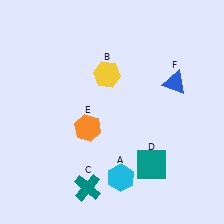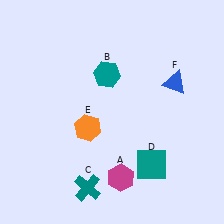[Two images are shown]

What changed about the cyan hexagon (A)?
In Image 1, A is cyan. In Image 2, it changed to magenta.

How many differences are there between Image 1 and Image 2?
There are 2 differences between the two images.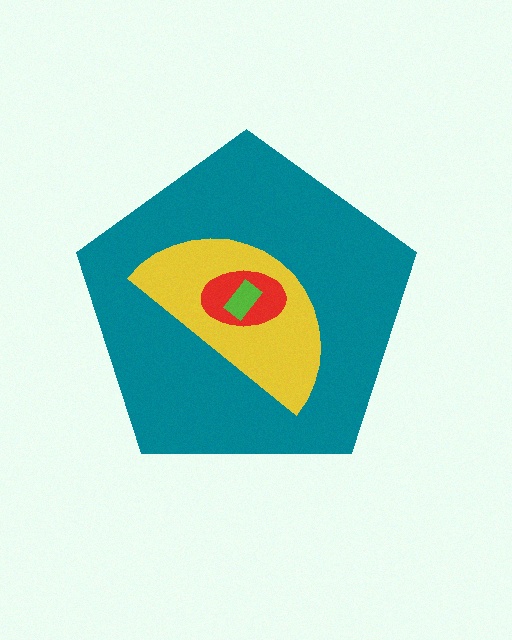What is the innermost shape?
The lime rectangle.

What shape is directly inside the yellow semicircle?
The red ellipse.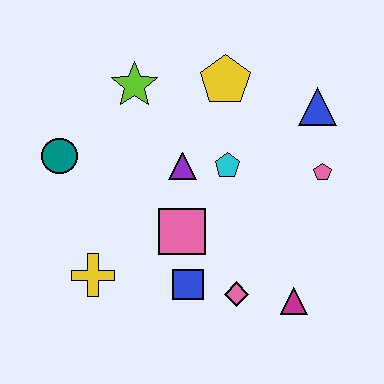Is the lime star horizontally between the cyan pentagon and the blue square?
No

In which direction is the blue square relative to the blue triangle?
The blue square is below the blue triangle.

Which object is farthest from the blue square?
The blue triangle is farthest from the blue square.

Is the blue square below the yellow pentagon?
Yes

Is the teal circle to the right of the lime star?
No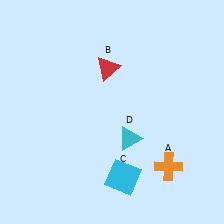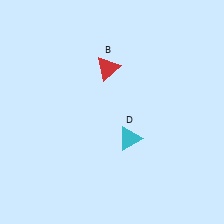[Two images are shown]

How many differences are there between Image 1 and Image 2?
There are 2 differences between the two images.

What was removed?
The orange cross (A), the cyan square (C) were removed in Image 2.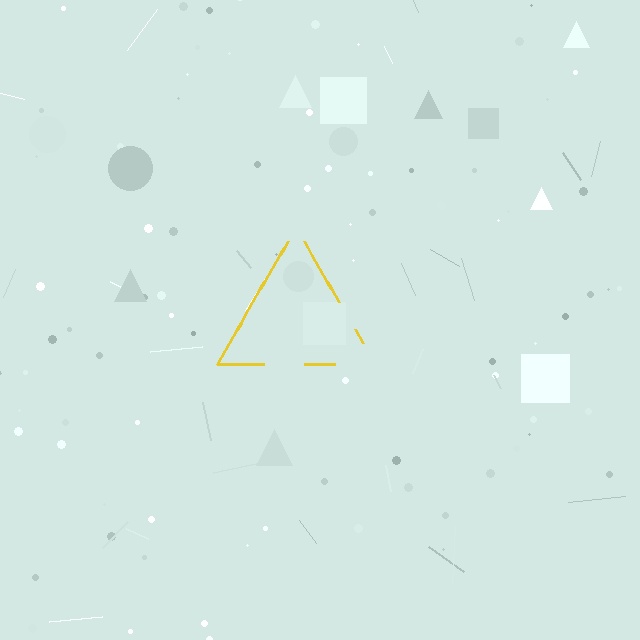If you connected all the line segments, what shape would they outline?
They would outline a triangle.